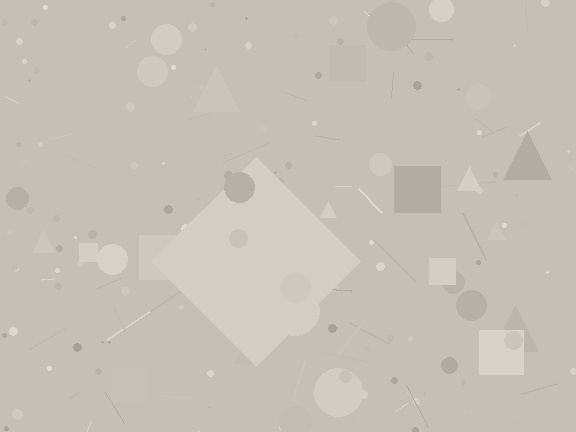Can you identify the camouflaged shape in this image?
The camouflaged shape is a diamond.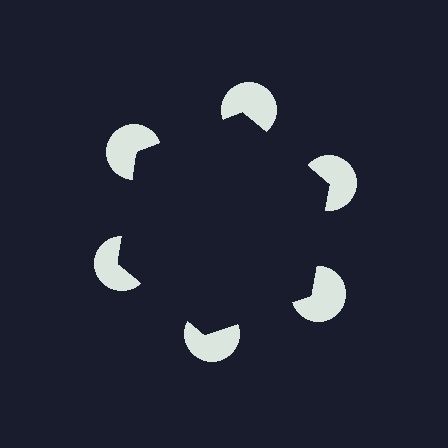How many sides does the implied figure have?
6 sides.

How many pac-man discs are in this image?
There are 6 — one at each vertex of the illusory hexagon.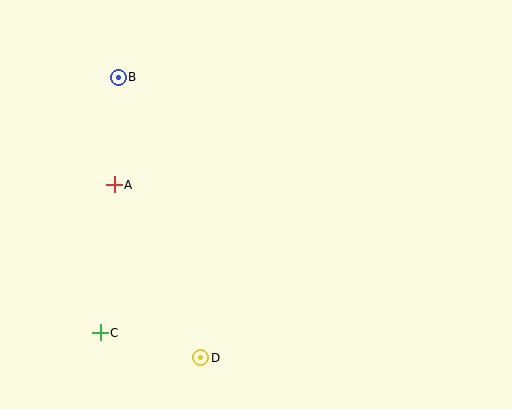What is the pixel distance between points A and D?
The distance between A and D is 193 pixels.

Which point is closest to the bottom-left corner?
Point C is closest to the bottom-left corner.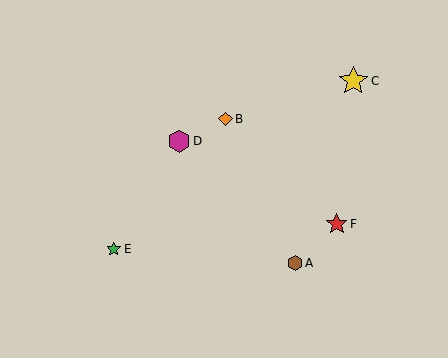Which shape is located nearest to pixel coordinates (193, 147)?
The magenta hexagon (labeled D) at (179, 141) is nearest to that location.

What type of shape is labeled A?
Shape A is a brown hexagon.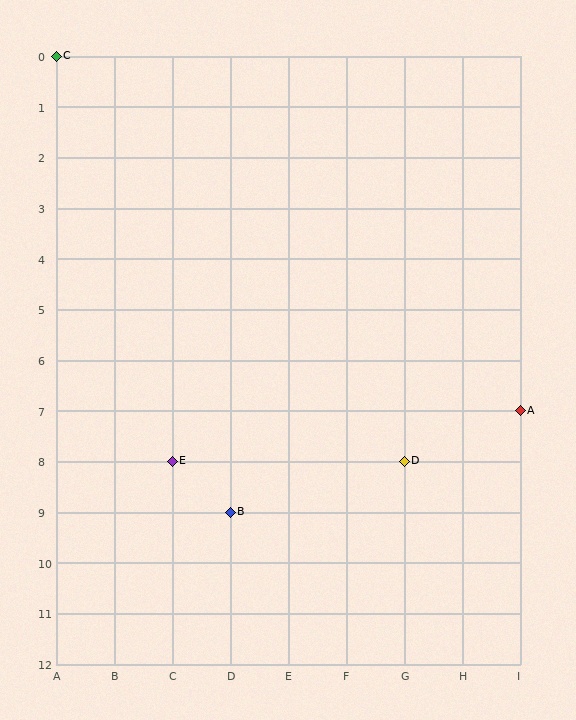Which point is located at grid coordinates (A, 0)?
Point C is at (A, 0).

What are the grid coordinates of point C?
Point C is at grid coordinates (A, 0).